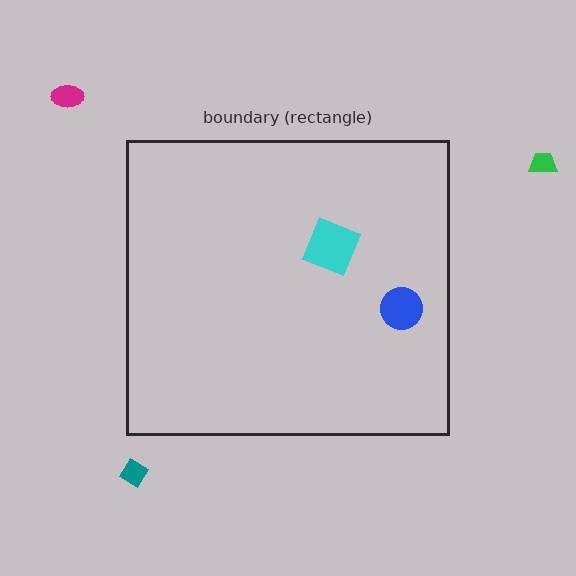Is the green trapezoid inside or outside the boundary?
Outside.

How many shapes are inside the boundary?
2 inside, 3 outside.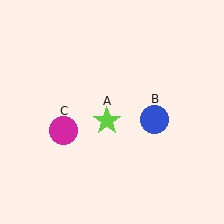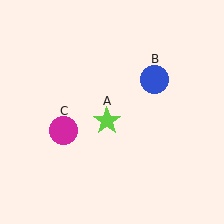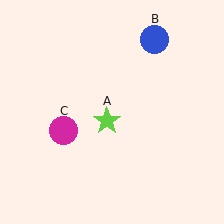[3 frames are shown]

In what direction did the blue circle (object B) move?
The blue circle (object B) moved up.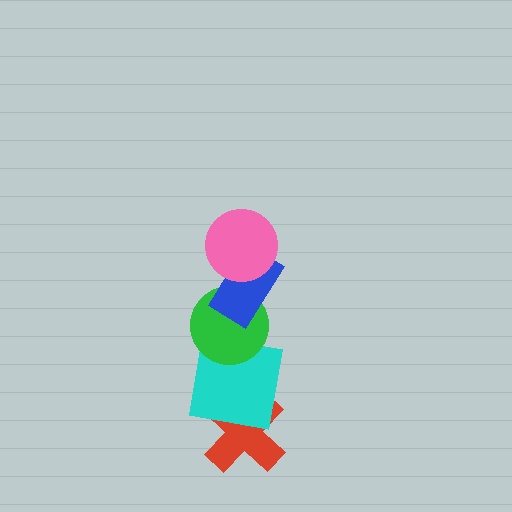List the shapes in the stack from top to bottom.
From top to bottom: the pink circle, the blue rectangle, the green circle, the cyan square, the red cross.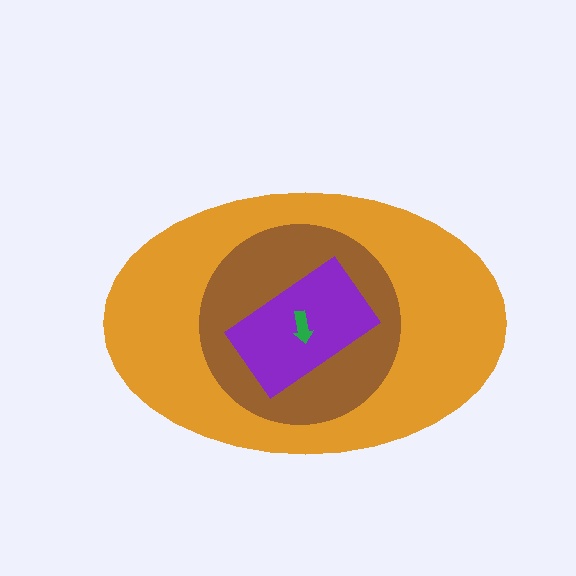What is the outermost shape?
The orange ellipse.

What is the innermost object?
The green arrow.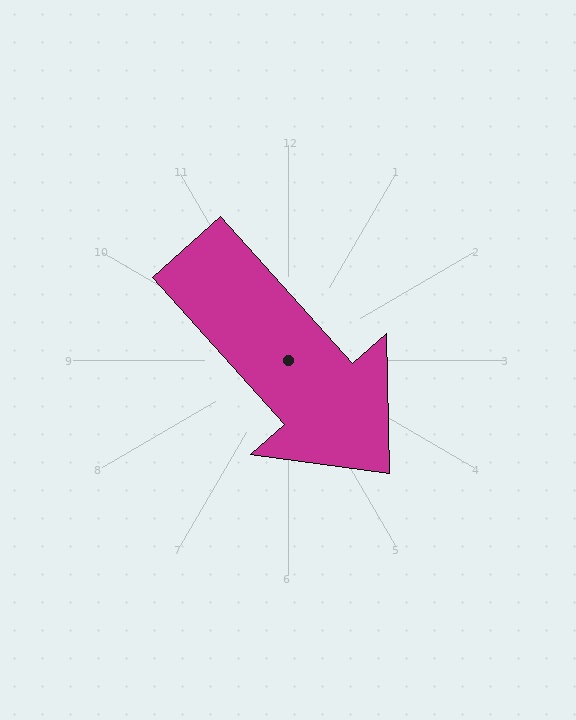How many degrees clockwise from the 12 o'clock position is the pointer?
Approximately 138 degrees.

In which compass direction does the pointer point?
Southeast.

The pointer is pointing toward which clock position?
Roughly 5 o'clock.